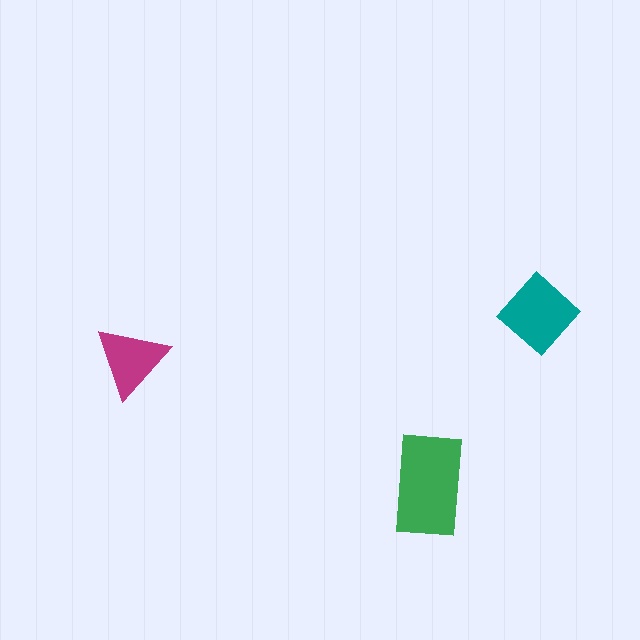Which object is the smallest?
The magenta triangle.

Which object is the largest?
The green rectangle.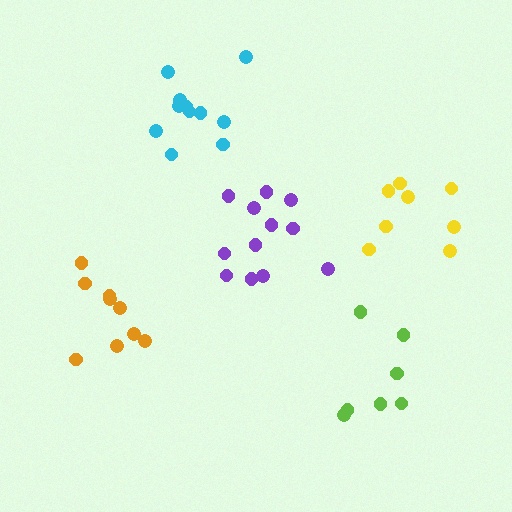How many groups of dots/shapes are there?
There are 5 groups.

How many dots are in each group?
Group 1: 11 dots, Group 2: 8 dots, Group 3: 7 dots, Group 4: 12 dots, Group 5: 9 dots (47 total).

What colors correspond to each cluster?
The clusters are colored: cyan, yellow, lime, purple, orange.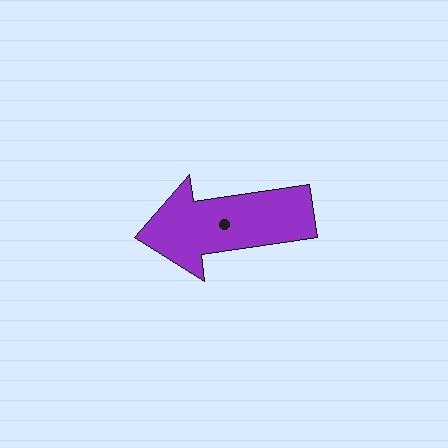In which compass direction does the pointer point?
West.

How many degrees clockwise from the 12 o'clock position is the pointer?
Approximately 262 degrees.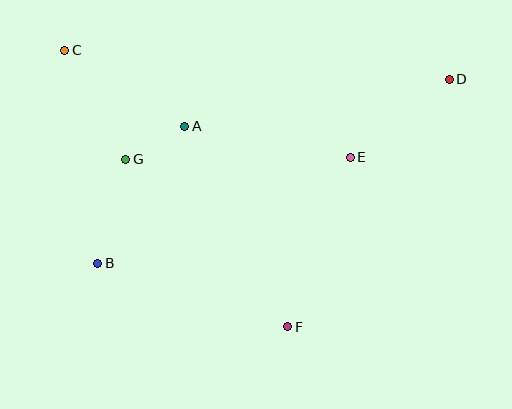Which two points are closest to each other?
Points A and G are closest to each other.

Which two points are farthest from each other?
Points B and D are farthest from each other.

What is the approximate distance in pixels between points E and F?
The distance between E and F is approximately 181 pixels.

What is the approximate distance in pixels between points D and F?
The distance between D and F is approximately 296 pixels.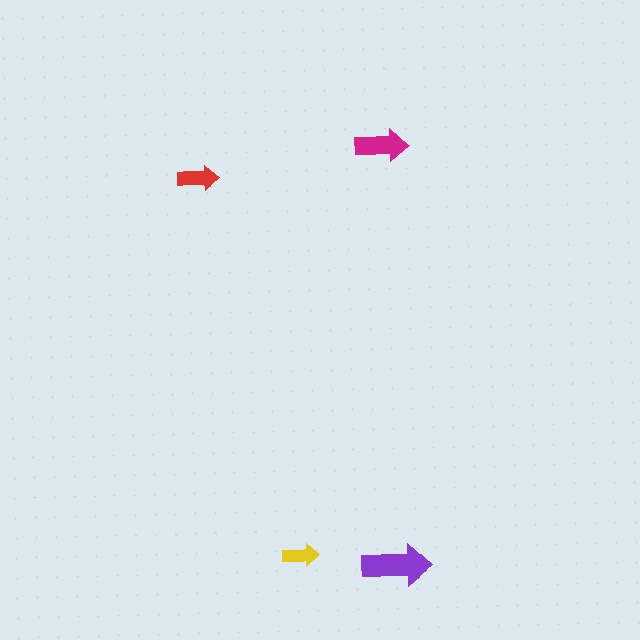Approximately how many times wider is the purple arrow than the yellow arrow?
About 2 times wider.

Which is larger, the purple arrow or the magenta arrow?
The purple one.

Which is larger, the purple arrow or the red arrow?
The purple one.